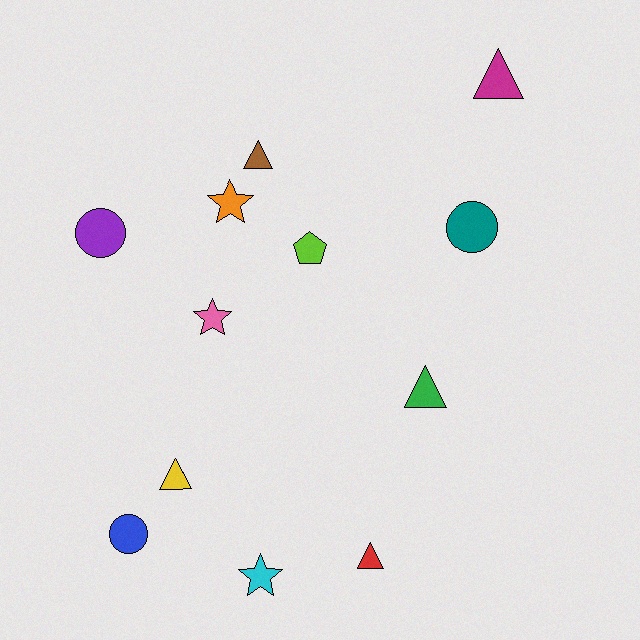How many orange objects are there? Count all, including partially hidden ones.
There is 1 orange object.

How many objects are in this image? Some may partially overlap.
There are 12 objects.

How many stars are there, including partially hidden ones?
There are 3 stars.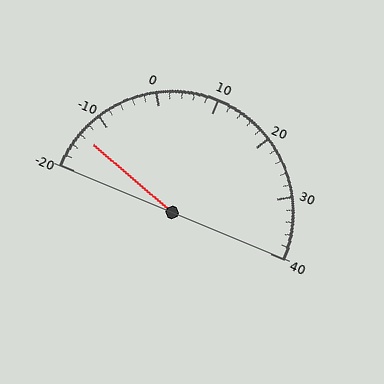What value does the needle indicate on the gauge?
The needle indicates approximately -14.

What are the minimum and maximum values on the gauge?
The gauge ranges from -20 to 40.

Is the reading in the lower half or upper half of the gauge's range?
The reading is in the lower half of the range (-20 to 40).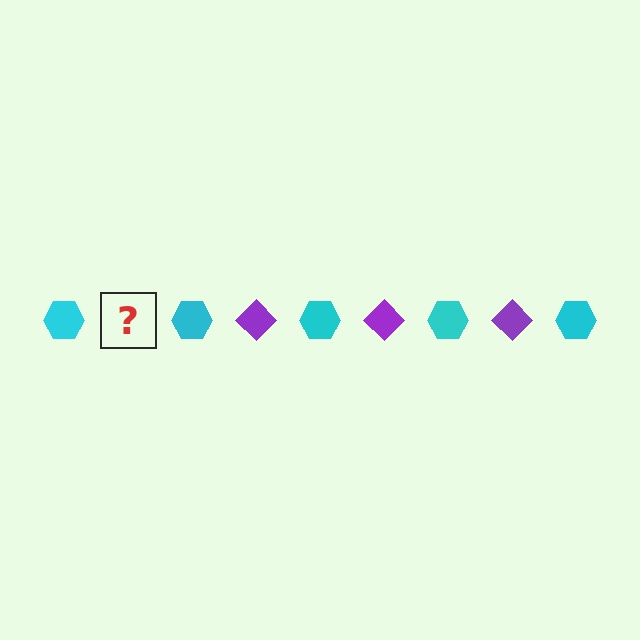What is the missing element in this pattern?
The missing element is a purple diamond.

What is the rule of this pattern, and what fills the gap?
The rule is that the pattern alternates between cyan hexagon and purple diamond. The gap should be filled with a purple diamond.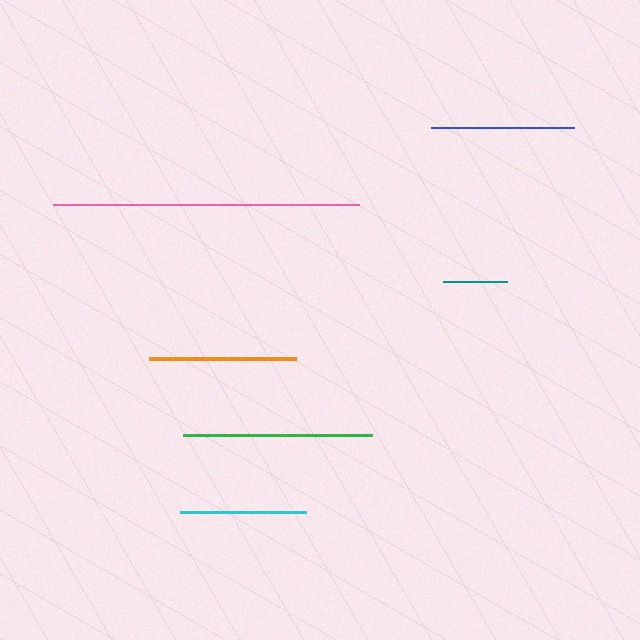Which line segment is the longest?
The pink line is the longest at approximately 306 pixels.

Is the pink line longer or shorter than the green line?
The pink line is longer than the green line.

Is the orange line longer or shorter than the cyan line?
The orange line is longer than the cyan line.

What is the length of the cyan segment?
The cyan segment is approximately 127 pixels long.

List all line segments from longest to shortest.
From longest to shortest: pink, green, orange, blue, cyan, teal.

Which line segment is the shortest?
The teal line is the shortest at approximately 64 pixels.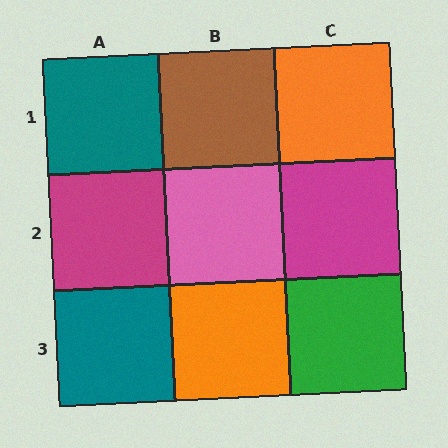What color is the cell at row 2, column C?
Magenta.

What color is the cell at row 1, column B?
Brown.